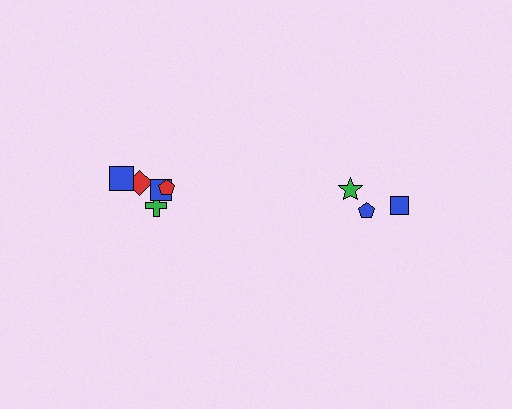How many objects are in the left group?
There are 5 objects.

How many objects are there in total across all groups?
There are 8 objects.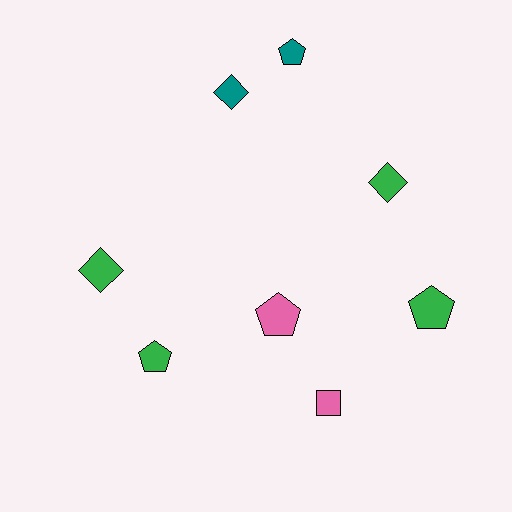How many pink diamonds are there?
There are no pink diamonds.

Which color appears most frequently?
Green, with 4 objects.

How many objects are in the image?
There are 8 objects.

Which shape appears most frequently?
Pentagon, with 4 objects.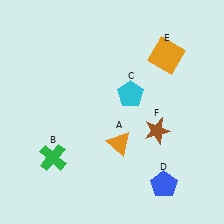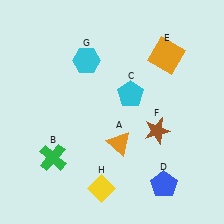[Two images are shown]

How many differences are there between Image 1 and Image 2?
There are 2 differences between the two images.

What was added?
A cyan hexagon (G), a yellow diamond (H) were added in Image 2.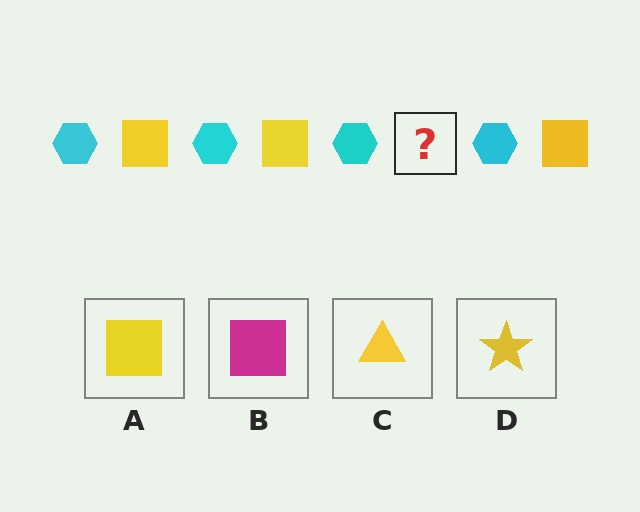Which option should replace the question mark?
Option A.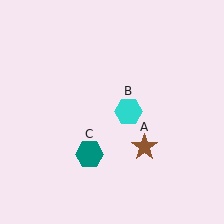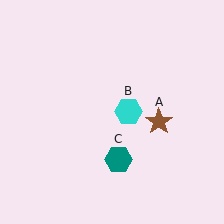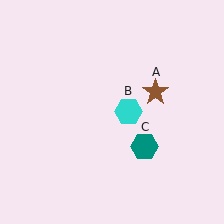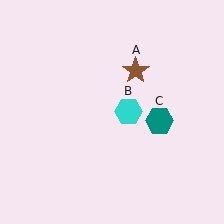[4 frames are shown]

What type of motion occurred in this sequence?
The brown star (object A), teal hexagon (object C) rotated counterclockwise around the center of the scene.